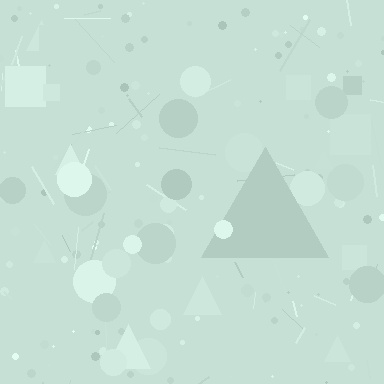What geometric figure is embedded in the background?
A triangle is embedded in the background.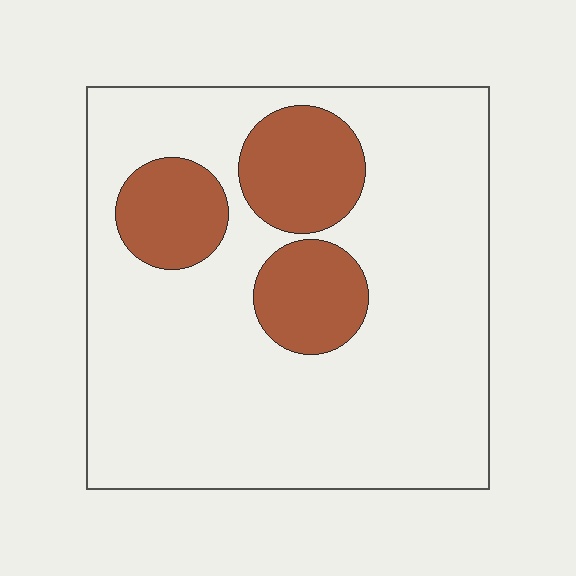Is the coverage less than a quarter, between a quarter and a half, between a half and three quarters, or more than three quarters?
Less than a quarter.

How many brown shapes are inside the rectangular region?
3.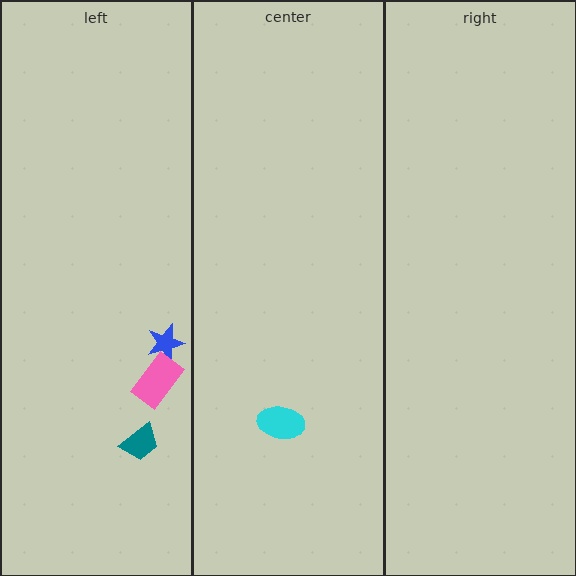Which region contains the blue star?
The left region.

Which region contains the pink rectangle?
The left region.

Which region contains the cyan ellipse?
The center region.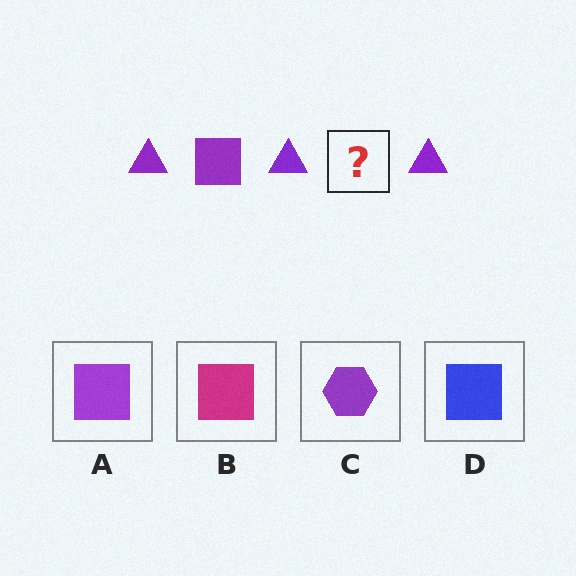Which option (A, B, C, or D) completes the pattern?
A.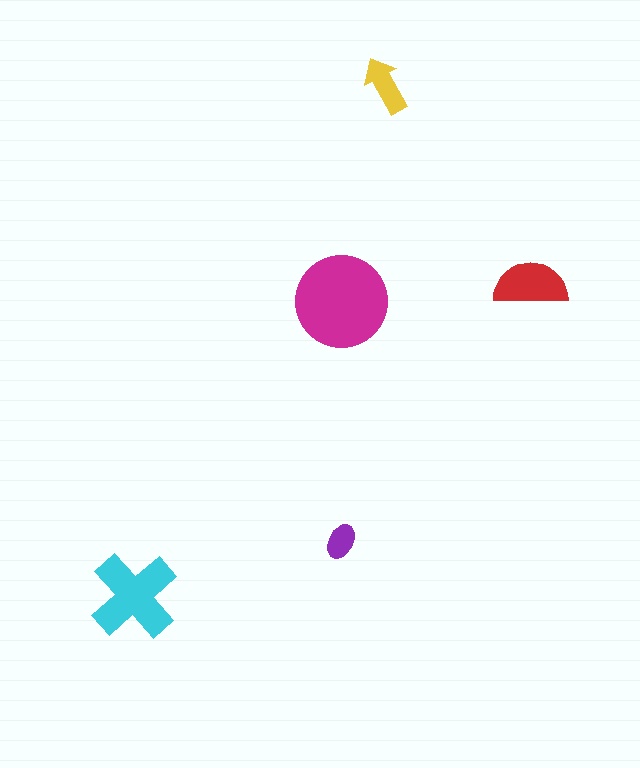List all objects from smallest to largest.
The purple ellipse, the yellow arrow, the red semicircle, the cyan cross, the magenta circle.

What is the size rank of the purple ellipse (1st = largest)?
5th.